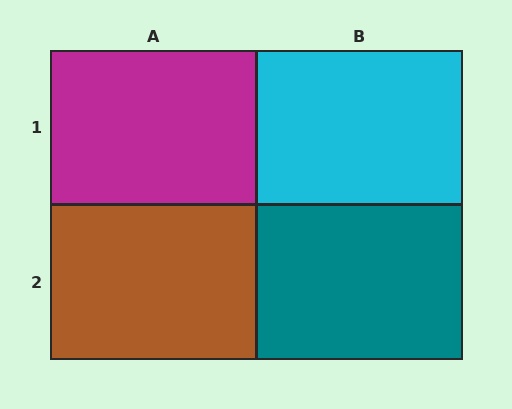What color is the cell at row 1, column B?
Cyan.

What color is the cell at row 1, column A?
Magenta.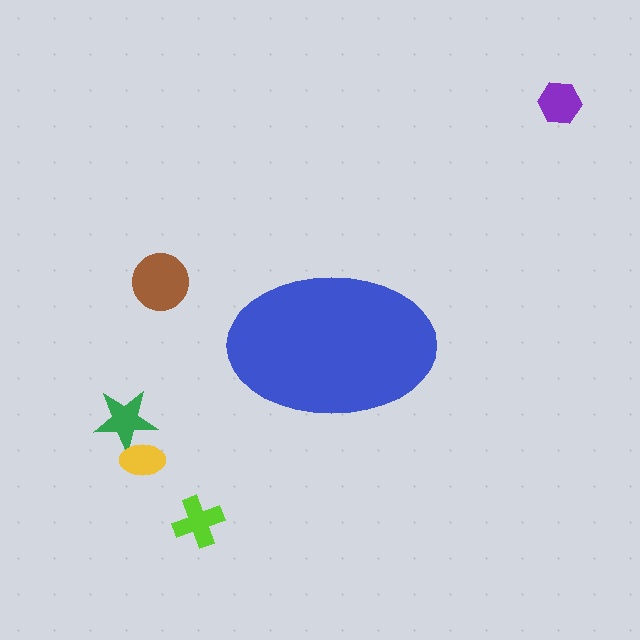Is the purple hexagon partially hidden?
No, the purple hexagon is fully visible.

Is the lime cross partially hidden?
No, the lime cross is fully visible.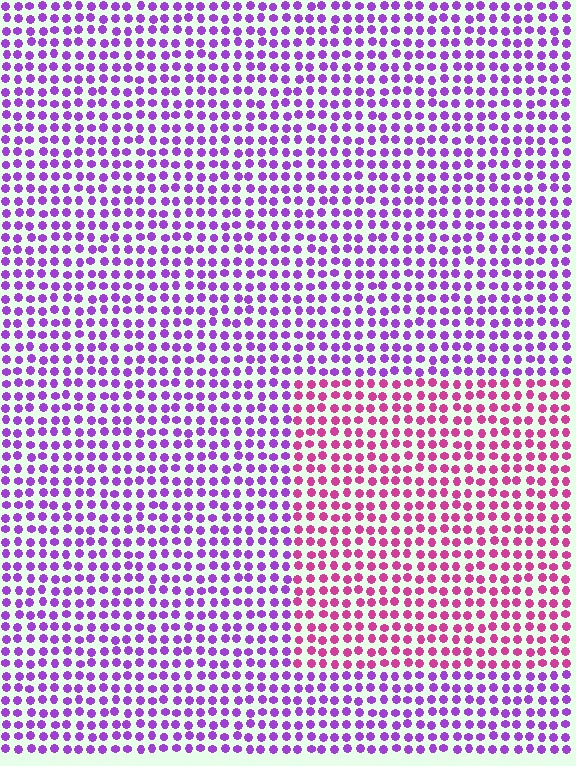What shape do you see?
I see a rectangle.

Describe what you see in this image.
The image is filled with small purple elements in a uniform arrangement. A rectangle-shaped region is visible where the elements are tinted to a slightly different hue, forming a subtle color boundary.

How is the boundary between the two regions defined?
The boundary is defined purely by a slight shift in hue (about 42 degrees). Spacing, size, and orientation are identical on both sides.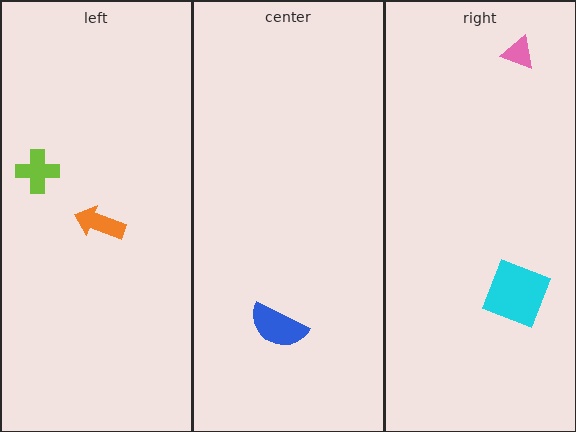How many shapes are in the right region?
2.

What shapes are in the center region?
The blue semicircle.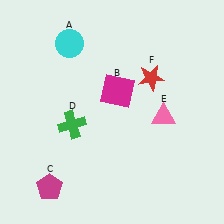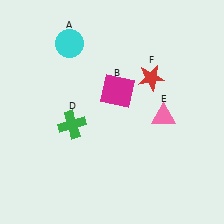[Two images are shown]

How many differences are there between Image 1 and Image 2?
There is 1 difference between the two images.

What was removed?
The magenta pentagon (C) was removed in Image 2.